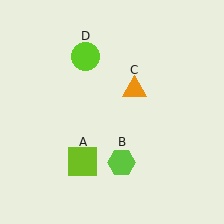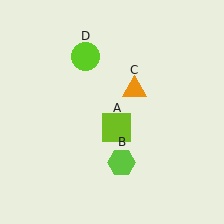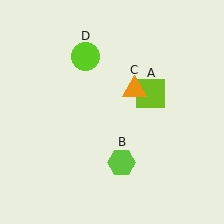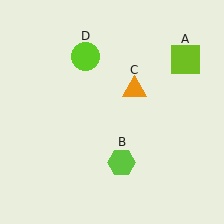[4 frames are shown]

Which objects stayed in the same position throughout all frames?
Lime hexagon (object B) and orange triangle (object C) and lime circle (object D) remained stationary.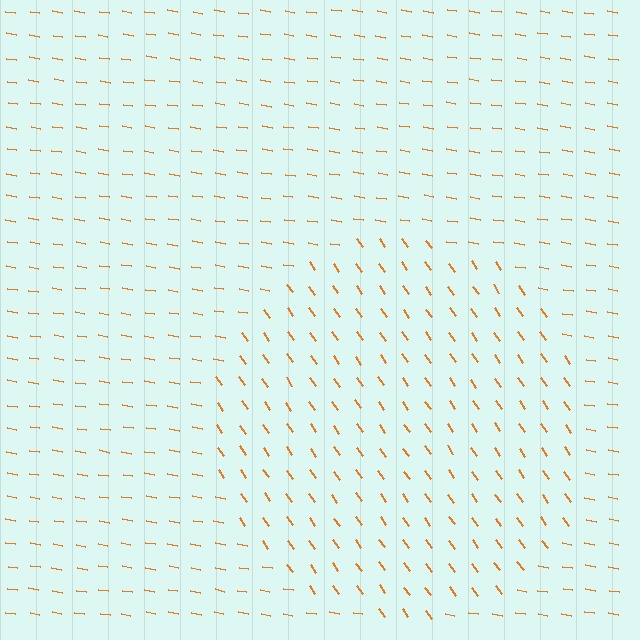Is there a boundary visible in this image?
Yes, there is a texture boundary formed by a change in line orientation.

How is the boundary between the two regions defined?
The boundary is defined purely by a change in line orientation (approximately 45 degrees difference). All lines are the same color and thickness.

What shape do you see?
I see a circle.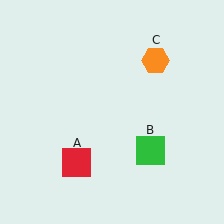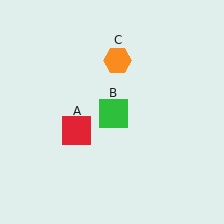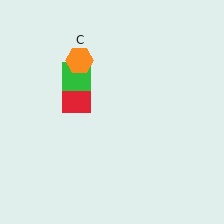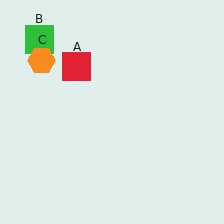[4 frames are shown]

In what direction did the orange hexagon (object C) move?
The orange hexagon (object C) moved left.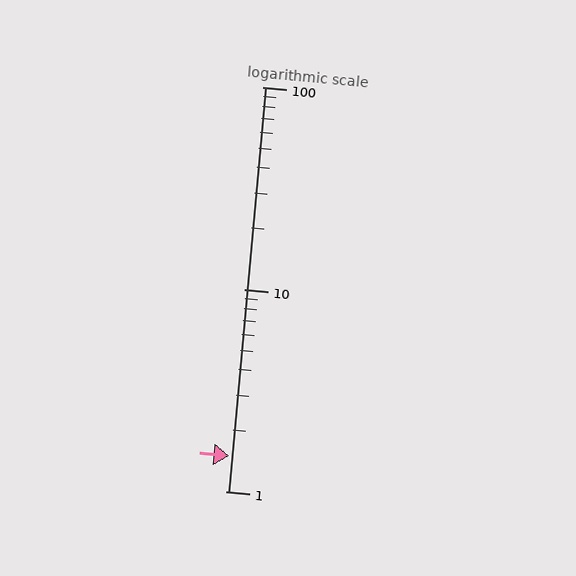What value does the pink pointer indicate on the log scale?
The pointer indicates approximately 1.5.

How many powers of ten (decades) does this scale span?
The scale spans 2 decades, from 1 to 100.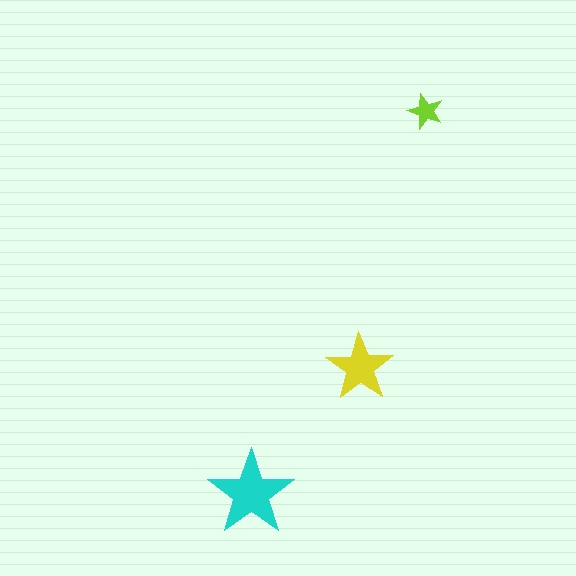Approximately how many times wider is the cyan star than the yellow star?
About 1.5 times wider.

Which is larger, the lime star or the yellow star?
The yellow one.